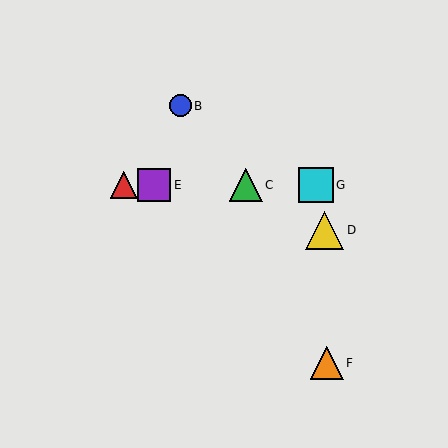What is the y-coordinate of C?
Object C is at y≈185.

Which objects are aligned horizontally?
Objects A, C, E, G are aligned horizontally.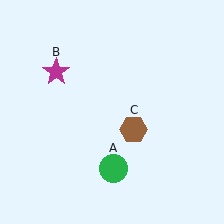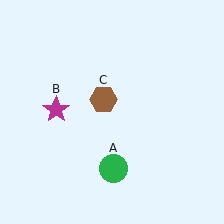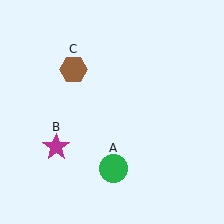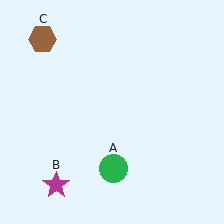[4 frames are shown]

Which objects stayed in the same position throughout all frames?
Green circle (object A) remained stationary.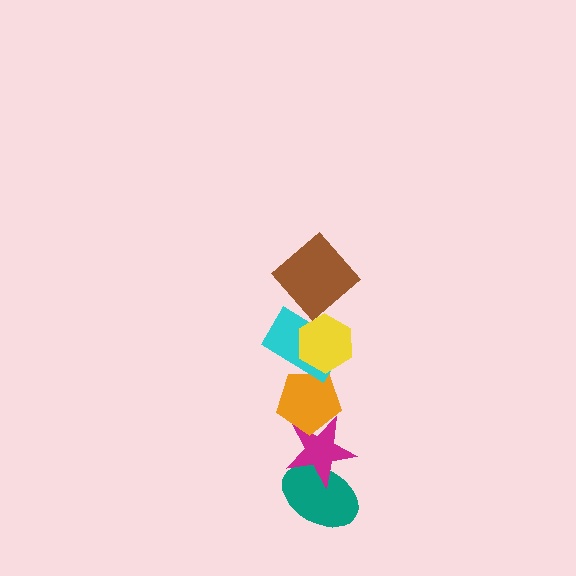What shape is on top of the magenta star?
The orange pentagon is on top of the magenta star.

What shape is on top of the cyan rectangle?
The yellow hexagon is on top of the cyan rectangle.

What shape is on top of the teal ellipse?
The magenta star is on top of the teal ellipse.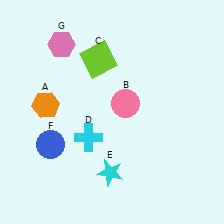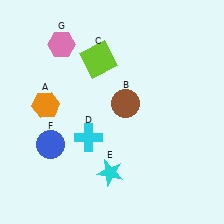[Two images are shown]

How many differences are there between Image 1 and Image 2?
There is 1 difference between the two images.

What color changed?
The circle (B) changed from pink in Image 1 to brown in Image 2.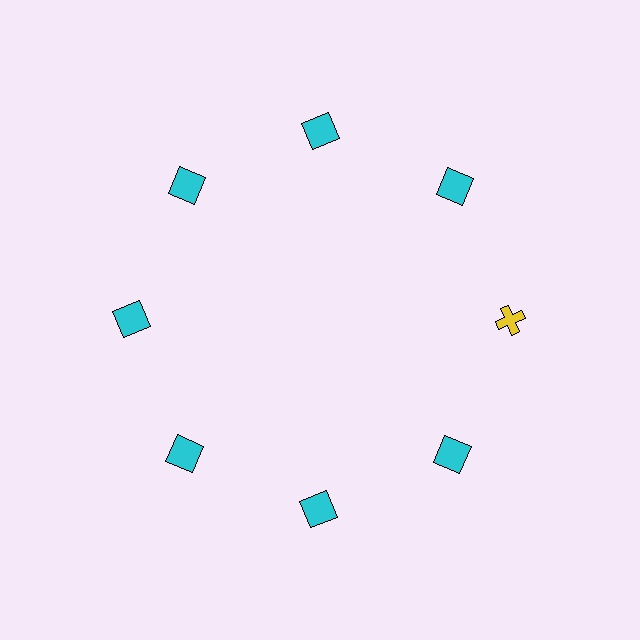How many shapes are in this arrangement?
There are 8 shapes arranged in a ring pattern.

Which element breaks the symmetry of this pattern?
The yellow cross at roughly the 3 o'clock position breaks the symmetry. All other shapes are cyan squares.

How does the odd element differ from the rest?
It differs in both color (yellow instead of cyan) and shape (cross instead of square).